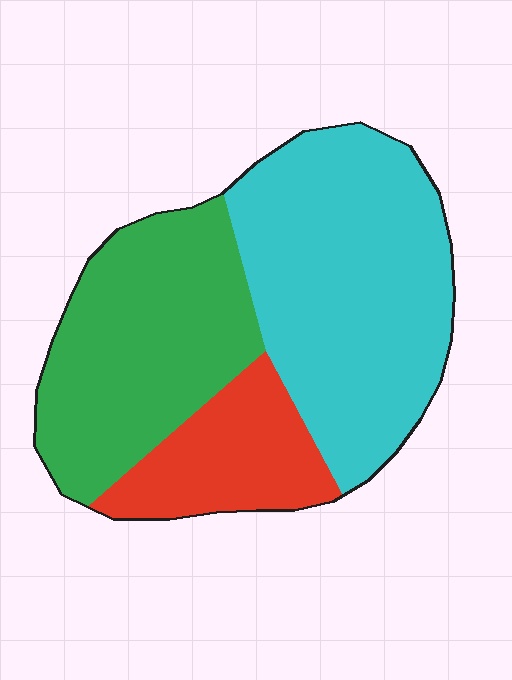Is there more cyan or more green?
Cyan.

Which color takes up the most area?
Cyan, at roughly 45%.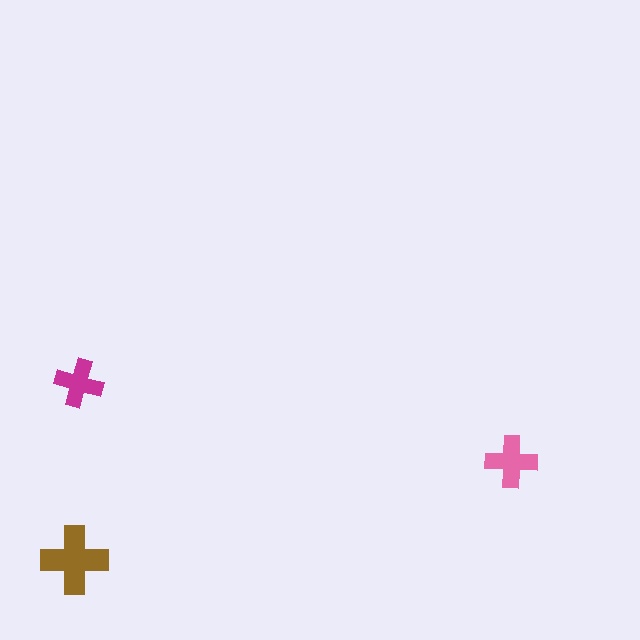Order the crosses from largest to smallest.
the brown one, the pink one, the magenta one.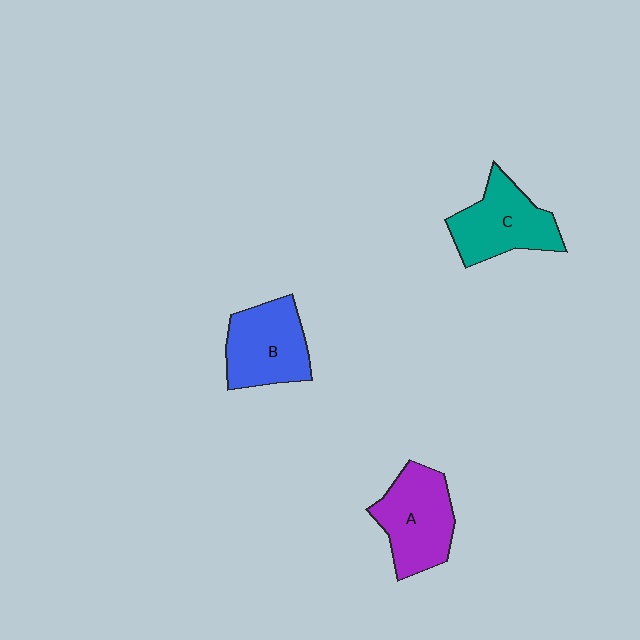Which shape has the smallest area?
Shape B (blue).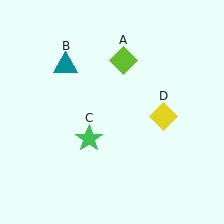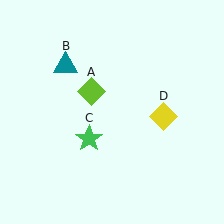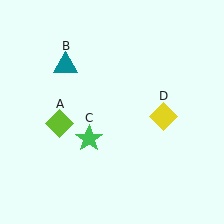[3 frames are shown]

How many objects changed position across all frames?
1 object changed position: lime diamond (object A).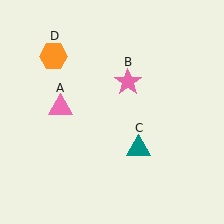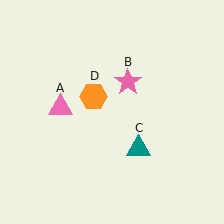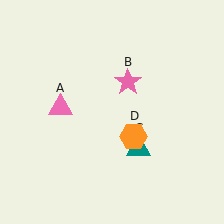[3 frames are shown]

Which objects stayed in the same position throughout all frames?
Pink triangle (object A) and pink star (object B) and teal triangle (object C) remained stationary.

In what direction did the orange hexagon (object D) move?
The orange hexagon (object D) moved down and to the right.